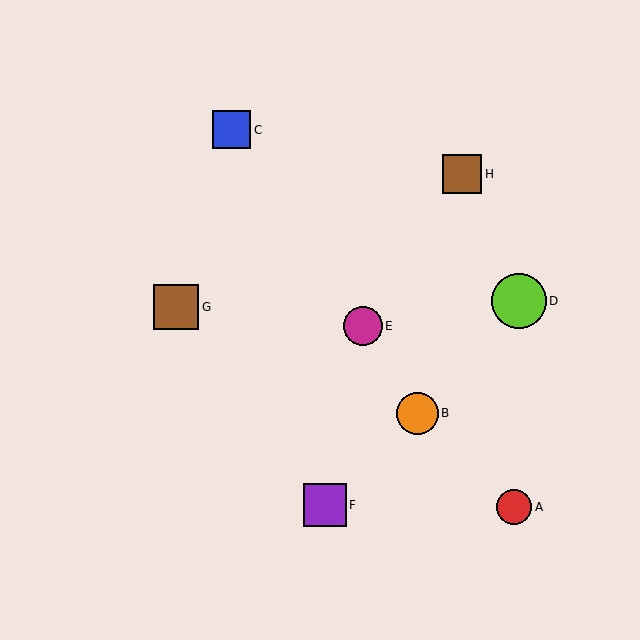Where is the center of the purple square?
The center of the purple square is at (325, 505).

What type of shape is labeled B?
Shape B is an orange circle.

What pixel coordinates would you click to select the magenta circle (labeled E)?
Click at (363, 326) to select the magenta circle E.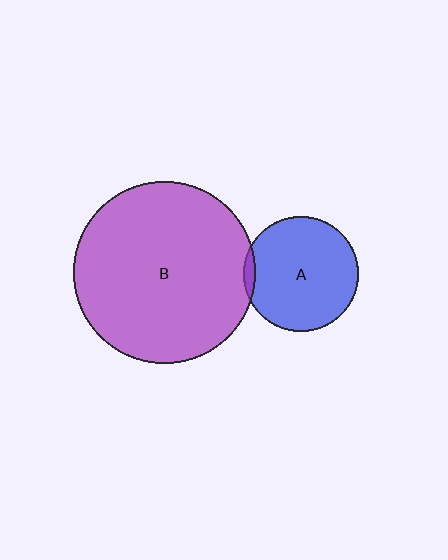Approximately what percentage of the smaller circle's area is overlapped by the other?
Approximately 5%.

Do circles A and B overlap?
Yes.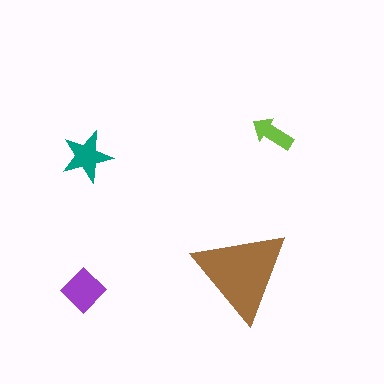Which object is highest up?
The lime arrow is topmost.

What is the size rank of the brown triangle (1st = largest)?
1st.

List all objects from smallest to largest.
The lime arrow, the teal star, the purple diamond, the brown triangle.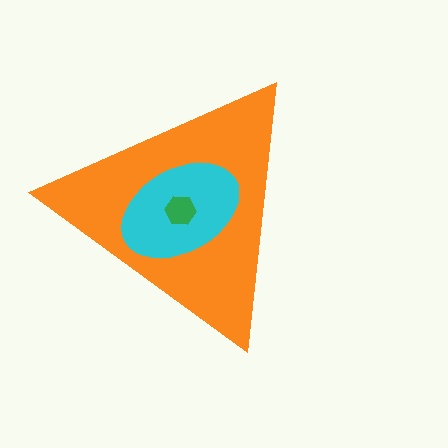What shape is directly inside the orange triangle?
The cyan ellipse.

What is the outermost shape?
The orange triangle.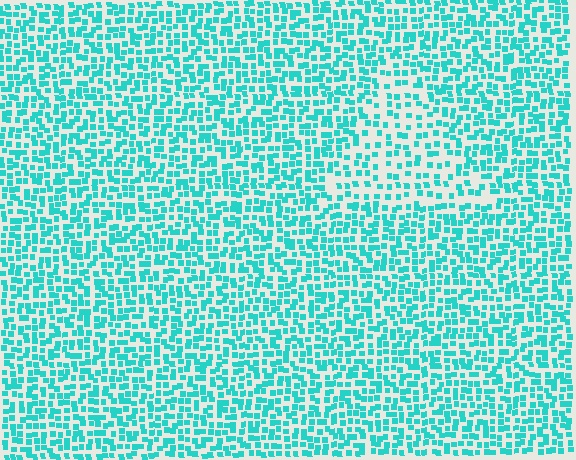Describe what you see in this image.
The image contains small cyan elements arranged at two different densities. A triangle-shaped region is visible where the elements are less densely packed than the surrounding area.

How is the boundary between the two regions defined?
The boundary is defined by a change in element density (approximately 1.8x ratio). All elements are the same color, size, and shape.